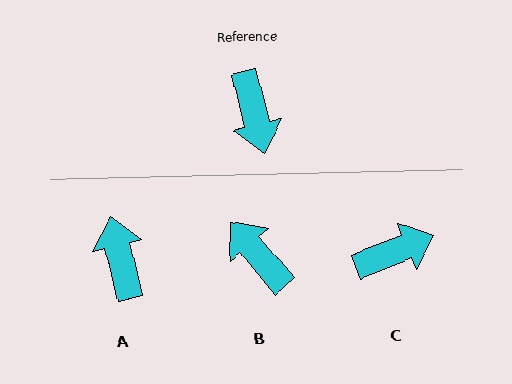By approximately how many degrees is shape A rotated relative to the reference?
Approximately 179 degrees counter-clockwise.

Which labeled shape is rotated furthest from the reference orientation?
A, about 179 degrees away.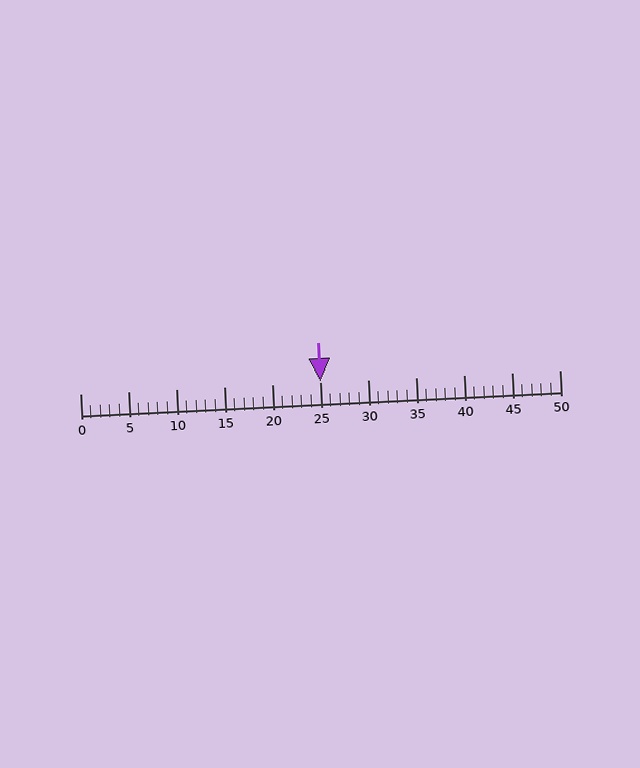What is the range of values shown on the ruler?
The ruler shows values from 0 to 50.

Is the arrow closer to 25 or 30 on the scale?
The arrow is closer to 25.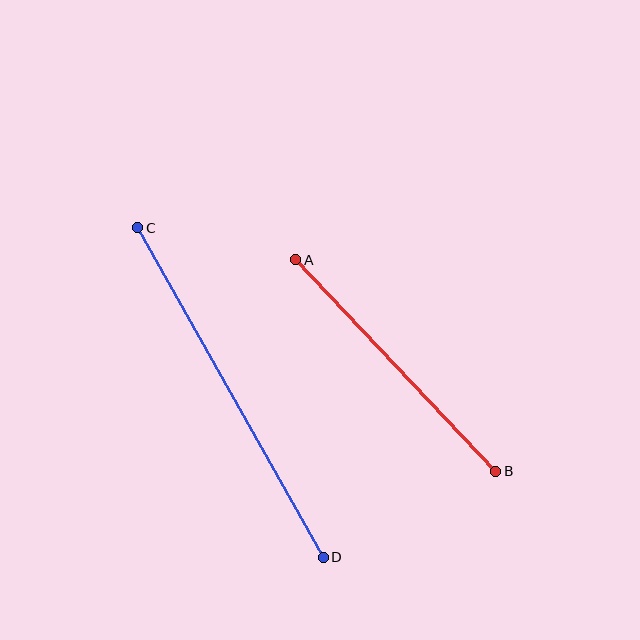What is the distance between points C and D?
The distance is approximately 379 pixels.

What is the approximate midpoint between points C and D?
The midpoint is at approximately (230, 392) pixels.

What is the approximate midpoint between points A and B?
The midpoint is at approximately (396, 365) pixels.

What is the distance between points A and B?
The distance is approximately 291 pixels.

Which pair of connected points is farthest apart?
Points C and D are farthest apart.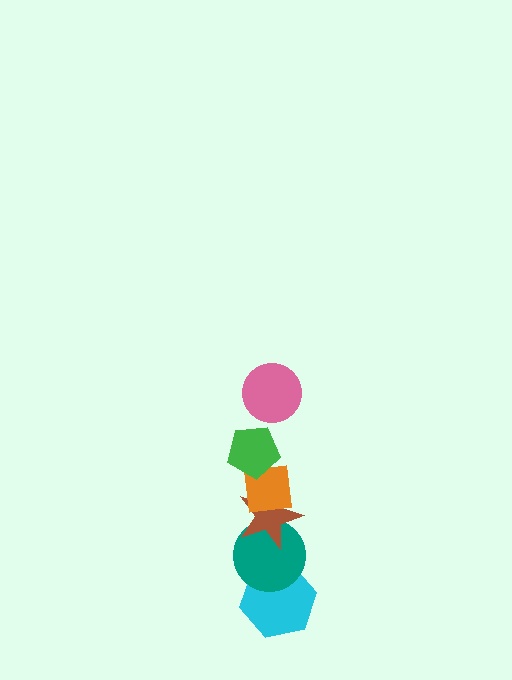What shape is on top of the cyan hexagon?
The teal circle is on top of the cyan hexagon.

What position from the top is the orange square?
The orange square is 3rd from the top.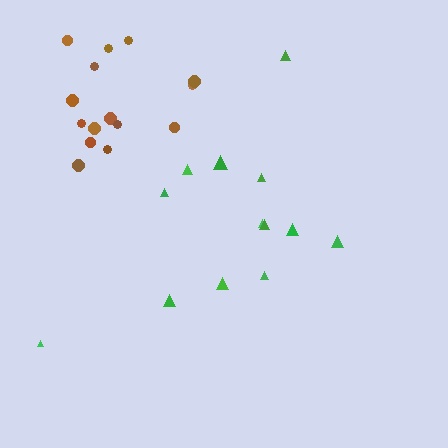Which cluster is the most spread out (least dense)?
Green.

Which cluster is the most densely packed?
Brown.